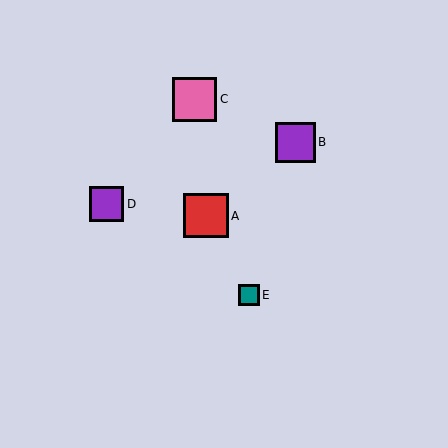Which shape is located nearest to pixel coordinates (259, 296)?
The teal square (labeled E) at (249, 295) is nearest to that location.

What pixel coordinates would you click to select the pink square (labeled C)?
Click at (195, 99) to select the pink square C.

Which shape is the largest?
The red square (labeled A) is the largest.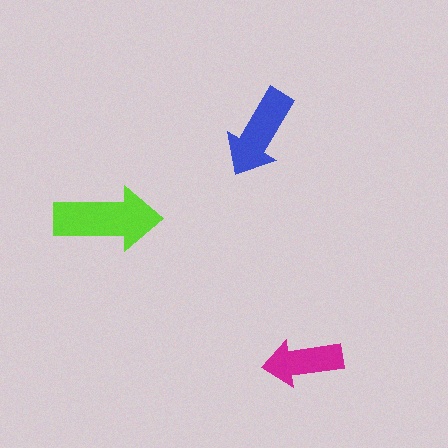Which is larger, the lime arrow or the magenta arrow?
The lime one.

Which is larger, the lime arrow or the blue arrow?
The lime one.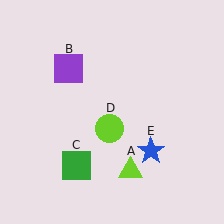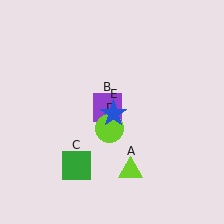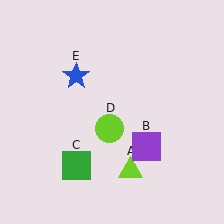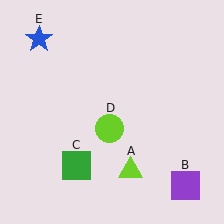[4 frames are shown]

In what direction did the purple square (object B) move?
The purple square (object B) moved down and to the right.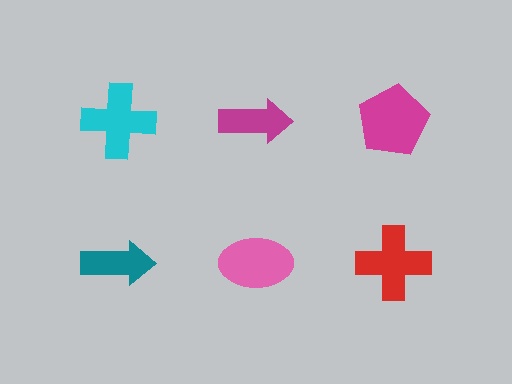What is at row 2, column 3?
A red cross.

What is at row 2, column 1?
A teal arrow.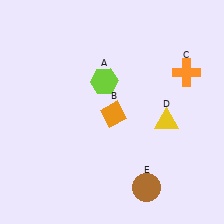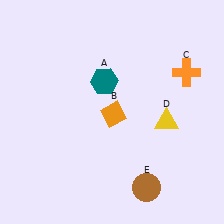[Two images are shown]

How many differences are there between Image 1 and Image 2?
There is 1 difference between the two images.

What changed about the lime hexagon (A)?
In Image 1, A is lime. In Image 2, it changed to teal.